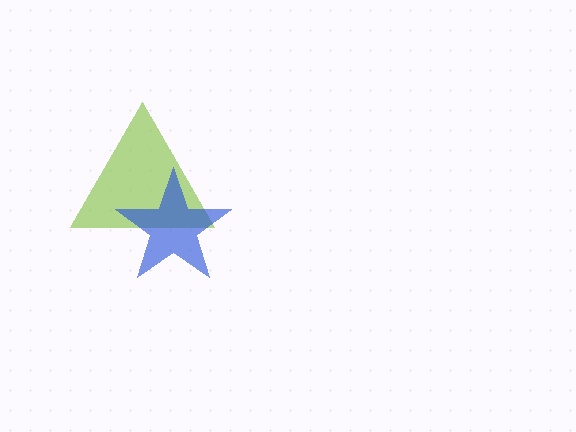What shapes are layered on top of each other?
The layered shapes are: a lime triangle, a blue star.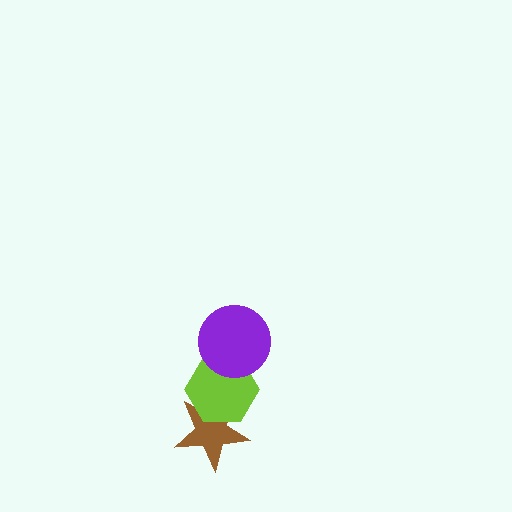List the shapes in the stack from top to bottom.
From top to bottom: the purple circle, the lime hexagon, the brown star.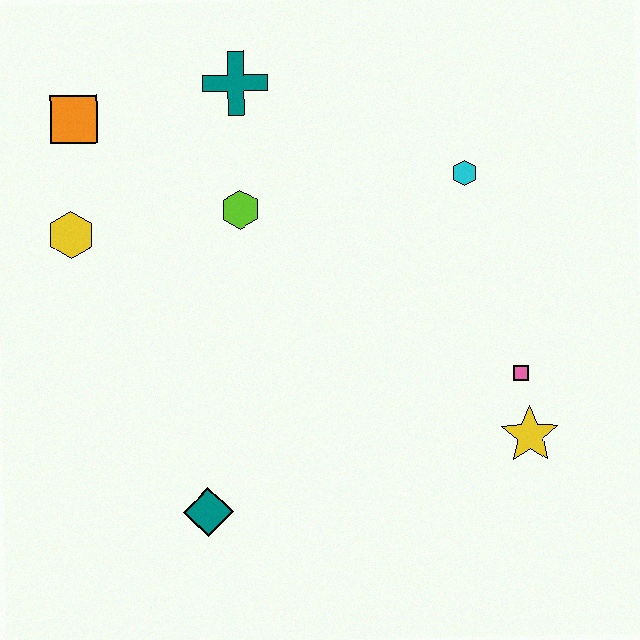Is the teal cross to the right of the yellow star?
No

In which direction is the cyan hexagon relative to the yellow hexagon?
The cyan hexagon is to the right of the yellow hexagon.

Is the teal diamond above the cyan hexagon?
No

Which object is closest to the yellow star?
The pink square is closest to the yellow star.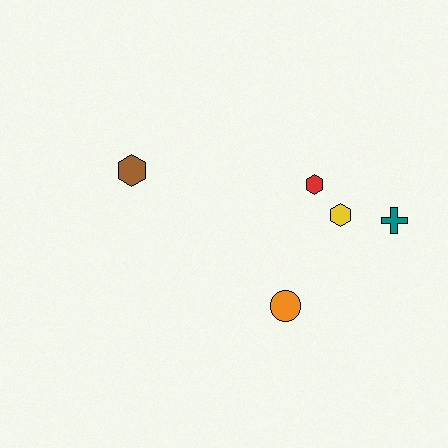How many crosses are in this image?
There is 1 cross.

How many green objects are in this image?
There are no green objects.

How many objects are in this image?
There are 5 objects.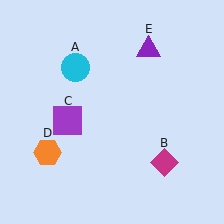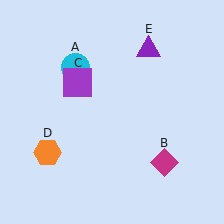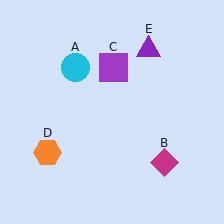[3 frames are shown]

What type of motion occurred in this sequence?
The purple square (object C) rotated clockwise around the center of the scene.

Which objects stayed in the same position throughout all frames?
Cyan circle (object A) and magenta diamond (object B) and orange hexagon (object D) and purple triangle (object E) remained stationary.